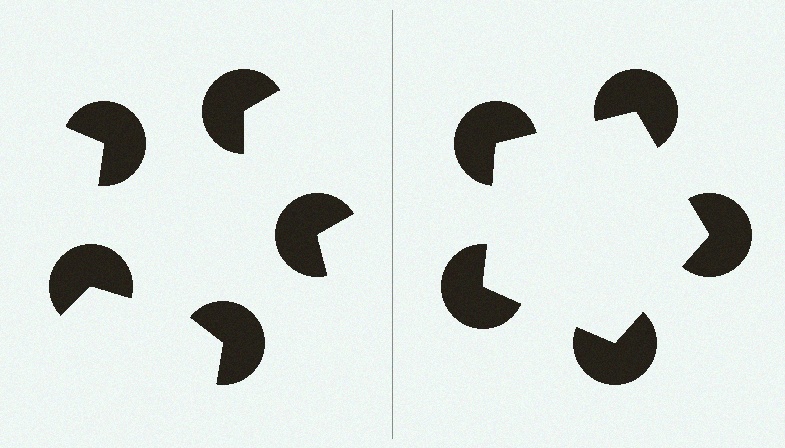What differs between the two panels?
The pac-man discs are positioned identically on both sides; only the wedge orientations differ. On the right they align to a pentagon; on the left they are misaligned.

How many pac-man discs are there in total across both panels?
10 — 5 on each side.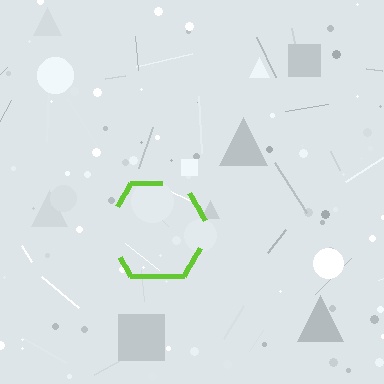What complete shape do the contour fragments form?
The contour fragments form a hexagon.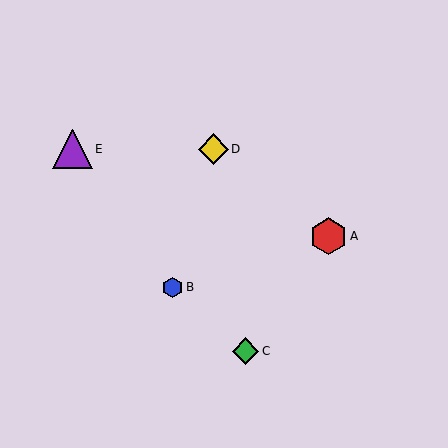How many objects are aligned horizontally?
2 objects (D, E) are aligned horizontally.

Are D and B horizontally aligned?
No, D is at y≈149 and B is at y≈287.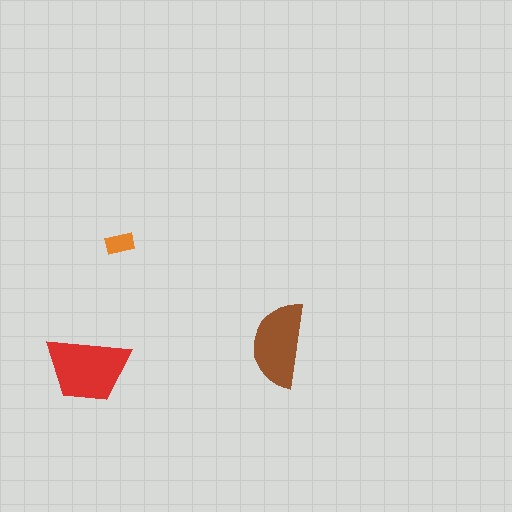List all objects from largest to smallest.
The red trapezoid, the brown semicircle, the orange rectangle.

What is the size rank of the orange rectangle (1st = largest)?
3rd.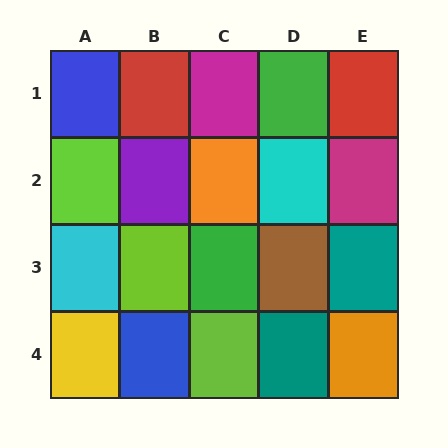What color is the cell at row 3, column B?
Lime.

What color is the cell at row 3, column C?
Green.